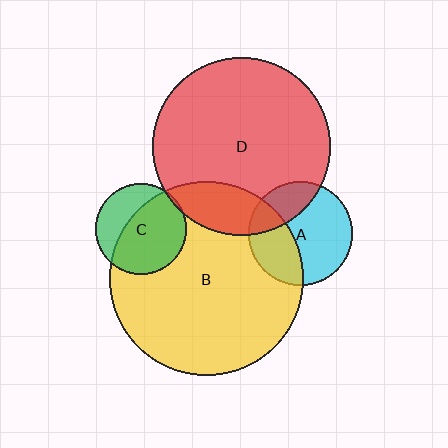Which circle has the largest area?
Circle B (yellow).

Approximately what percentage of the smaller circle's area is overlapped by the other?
Approximately 15%.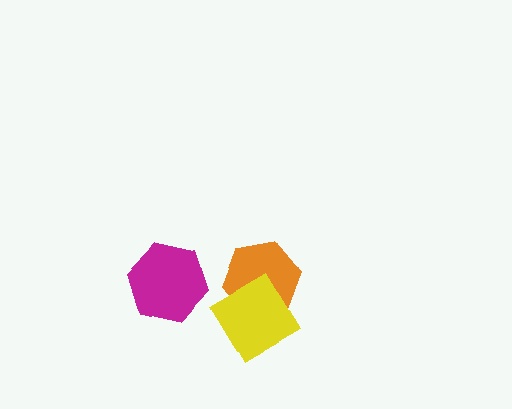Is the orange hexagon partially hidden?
Yes, it is partially covered by another shape.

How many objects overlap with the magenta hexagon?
0 objects overlap with the magenta hexagon.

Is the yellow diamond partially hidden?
No, no other shape covers it.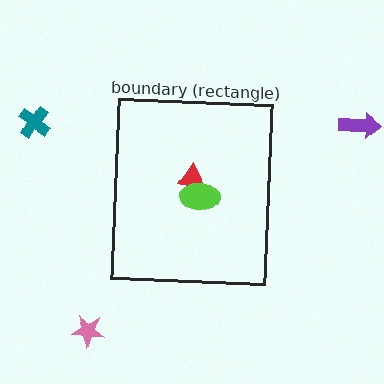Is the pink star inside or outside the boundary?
Outside.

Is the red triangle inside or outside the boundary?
Inside.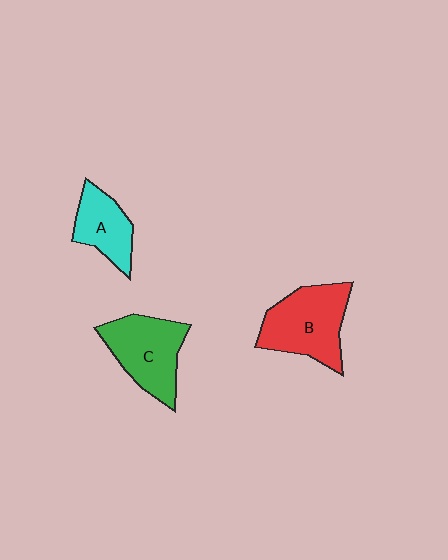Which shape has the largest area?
Shape B (red).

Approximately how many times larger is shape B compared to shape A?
Approximately 1.6 times.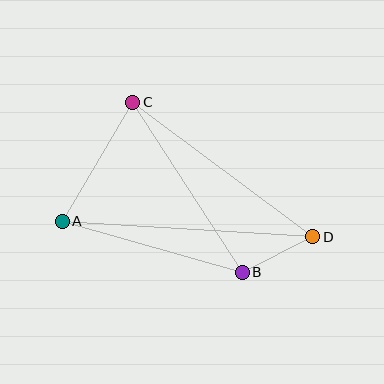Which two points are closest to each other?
Points B and D are closest to each other.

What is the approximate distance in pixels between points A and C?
The distance between A and C is approximately 138 pixels.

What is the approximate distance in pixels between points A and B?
The distance between A and B is approximately 187 pixels.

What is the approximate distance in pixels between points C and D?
The distance between C and D is approximately 225 pixels.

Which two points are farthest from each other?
Points A and D are farthest from each other.